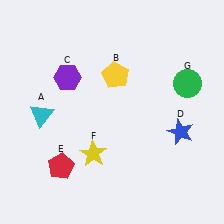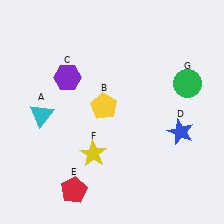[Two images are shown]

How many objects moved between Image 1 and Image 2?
2 objects moved between the two images.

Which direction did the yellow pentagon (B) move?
The yellow pentagon (B) moved down.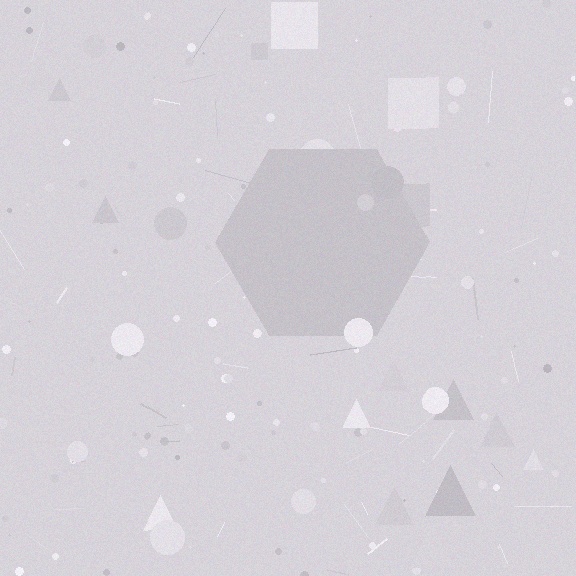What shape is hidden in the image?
A hexagon is hidden in the image.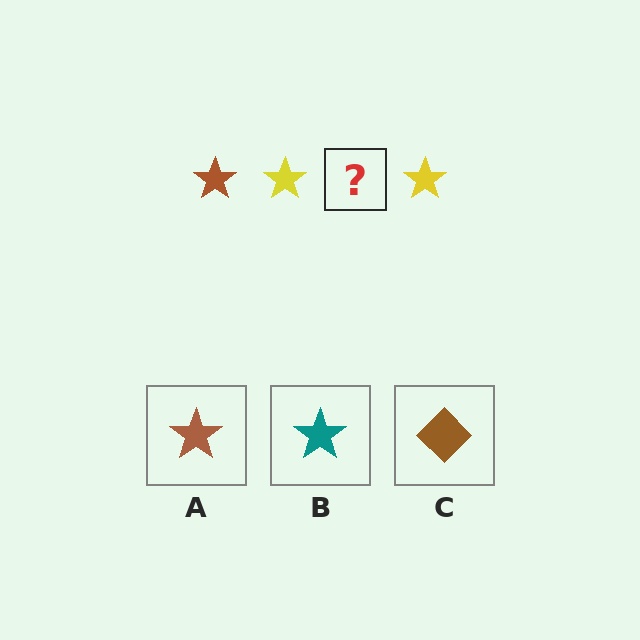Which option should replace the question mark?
Option A.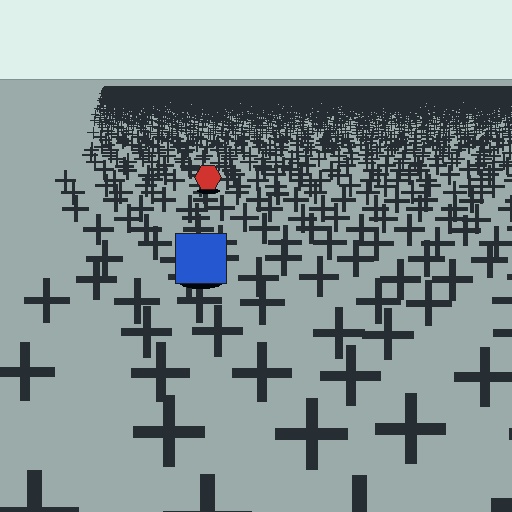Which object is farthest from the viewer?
The red hexagon is farthest from the viewer. It appears smaller and the ground texture around it is denser.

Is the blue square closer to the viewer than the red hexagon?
Yes. The blue square is closer — you can tell from the texture gradient: the ground texture is coarser near it.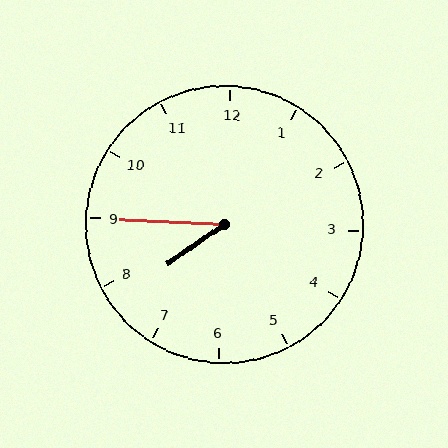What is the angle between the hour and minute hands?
Approximately 38 degrees.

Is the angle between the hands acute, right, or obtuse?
It is acute.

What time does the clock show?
7:45.